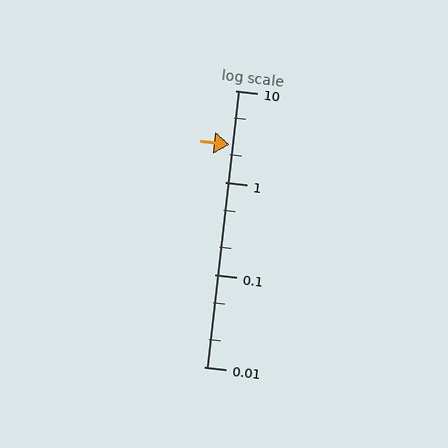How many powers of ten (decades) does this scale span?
The scale spans 3 decades, from 0.01 to 10.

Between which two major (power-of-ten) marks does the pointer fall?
The pointer is between 1 and 10.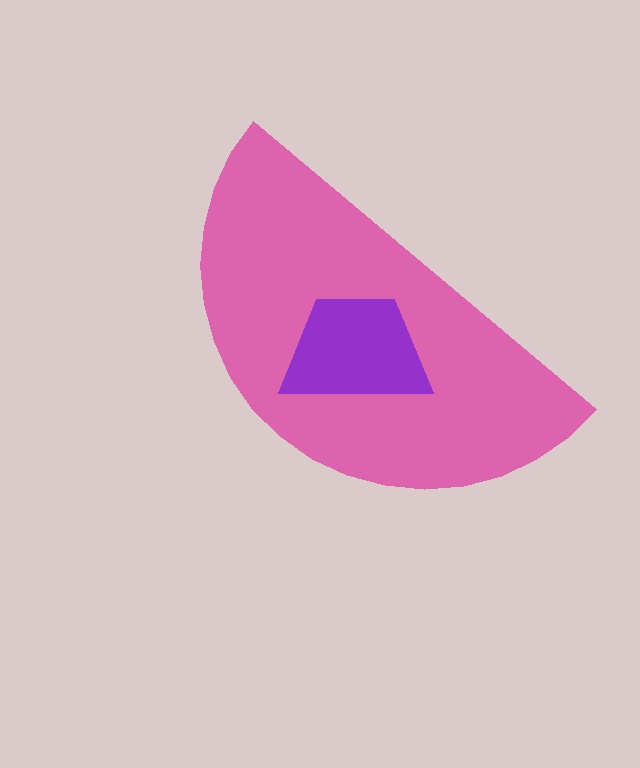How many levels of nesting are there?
2.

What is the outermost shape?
The pink semicircle.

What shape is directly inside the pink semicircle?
The purple trapezoid.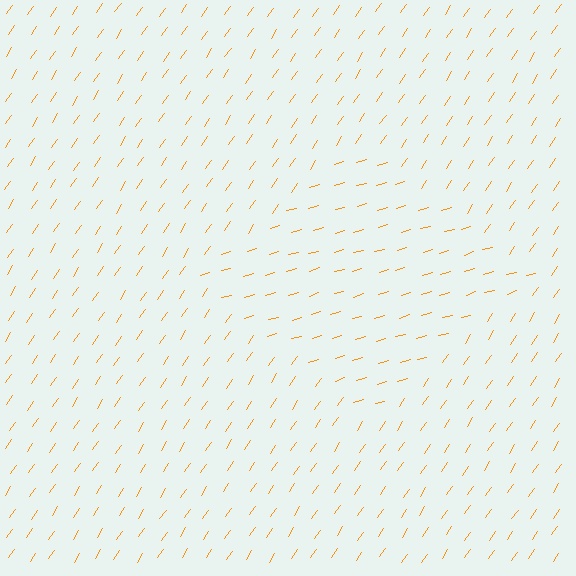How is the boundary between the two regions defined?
The boundary is defined purely by a change in line orientation (approximately 39 degrees difference). All lines are the same color and thickness.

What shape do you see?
I see a diamond.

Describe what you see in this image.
The image is filled with small orange line segments. A diamond region in the image has lines oriented differently from the surrounding lines, creating a visible texture boundary.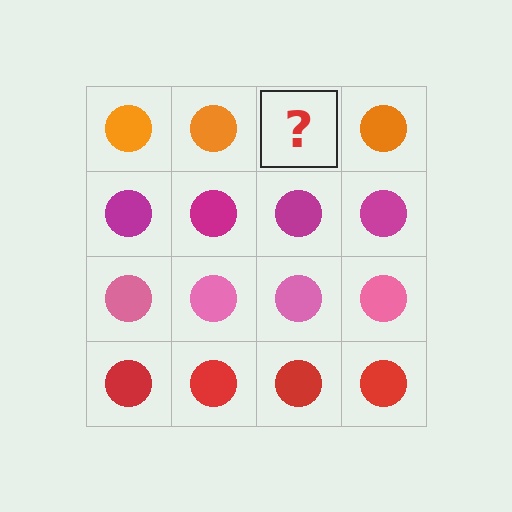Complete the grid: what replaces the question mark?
The question mark should be replaced with an orange circle.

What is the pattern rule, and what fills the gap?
The rule is that each row has a consistent color. The gap should be filled with an orange circle.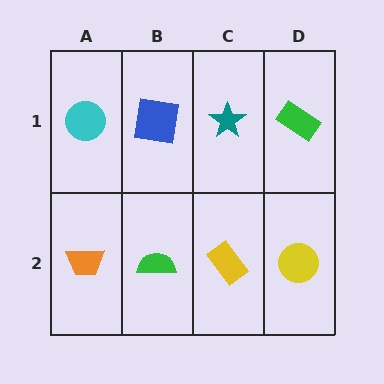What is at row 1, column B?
A blue square.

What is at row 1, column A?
A cyan circle.